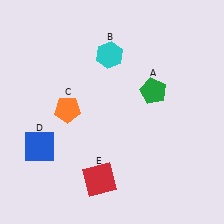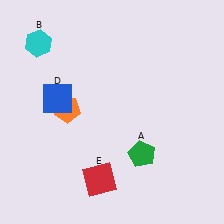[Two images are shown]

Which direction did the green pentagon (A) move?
The green pentagon (A) moved down.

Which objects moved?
The objects that moved are: the green pentagon (A), the cyan hexagon (B), the blue square (D).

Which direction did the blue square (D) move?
The blue square (D) moved up.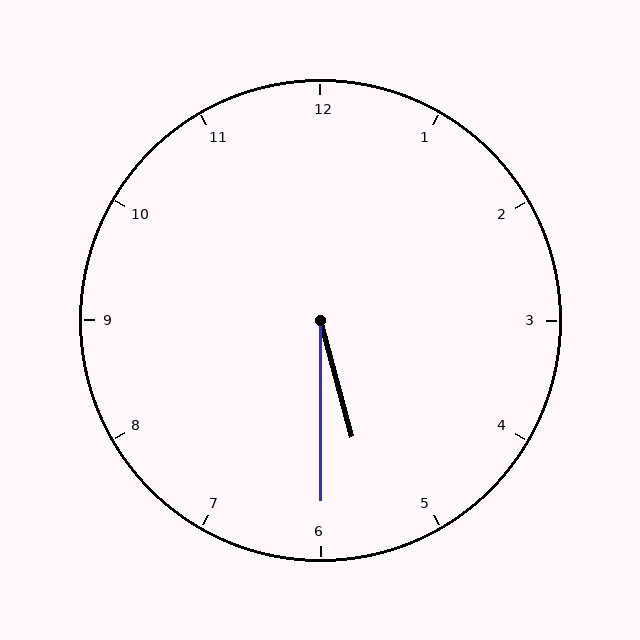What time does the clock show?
5:30.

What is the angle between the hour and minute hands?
Approximately 15 degrees.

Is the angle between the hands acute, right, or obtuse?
It is acute.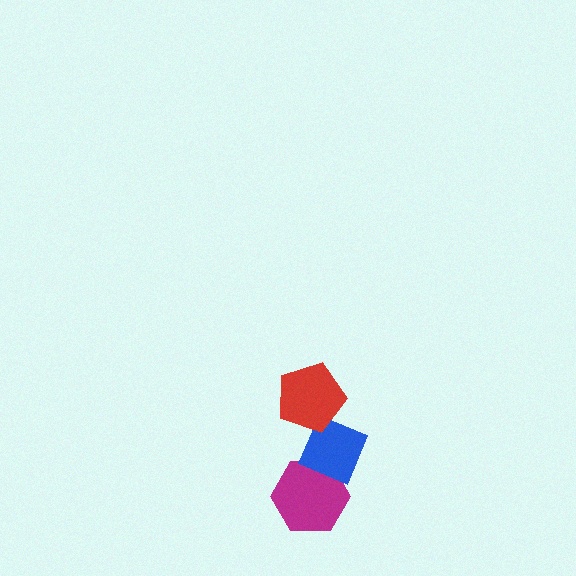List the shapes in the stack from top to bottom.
From top to bottom: the red pentagon, the blue diamond, the magenta hexagon.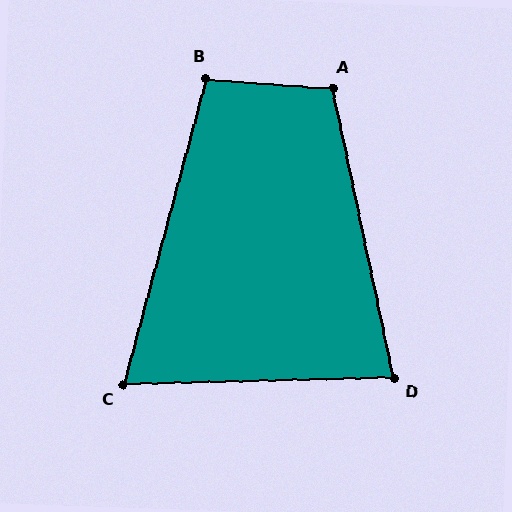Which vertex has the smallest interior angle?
C, at approximately 74 degrees.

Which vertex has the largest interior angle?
A, at approximately 106 degrees.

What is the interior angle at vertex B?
Approximately 101 degrees (obtuse).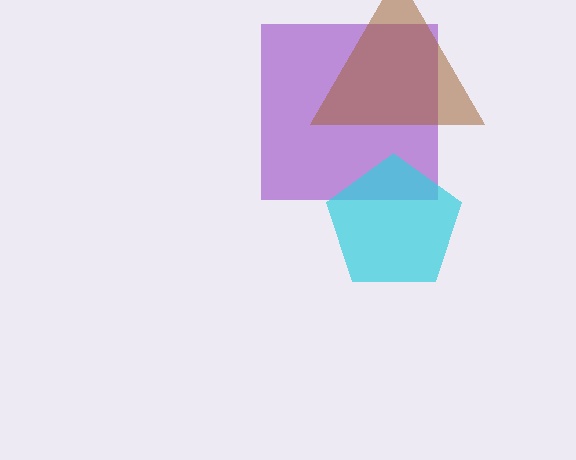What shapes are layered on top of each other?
The layered shapes are: a purple square, a brown triangle, a cyan pentagon.